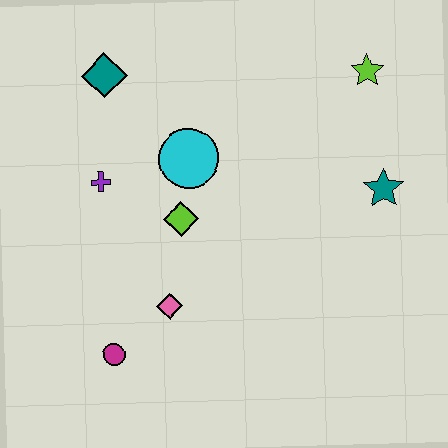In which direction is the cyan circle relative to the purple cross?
The cyan circle is to the right of the purple cross.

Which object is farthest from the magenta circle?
The lime star is farthest from the magenta circle.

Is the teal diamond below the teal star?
No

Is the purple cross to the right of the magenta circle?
No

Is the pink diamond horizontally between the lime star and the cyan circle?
No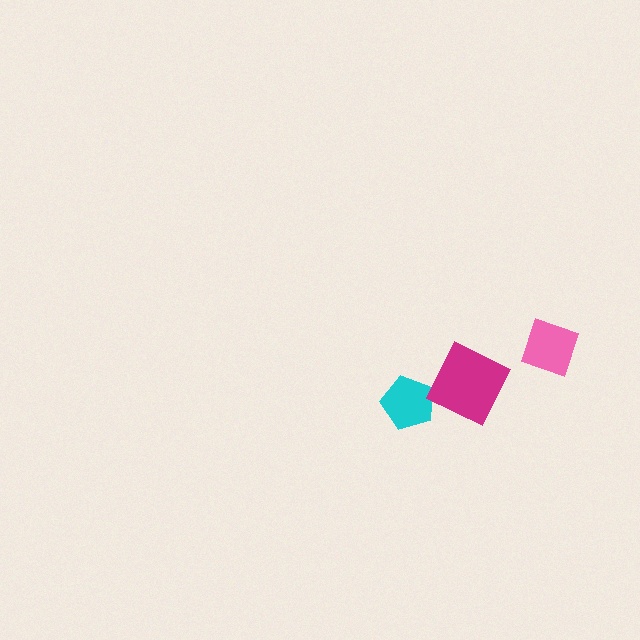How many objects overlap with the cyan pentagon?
1 object overlaps with the cyan pentagon.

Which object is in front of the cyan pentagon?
The magenta diamond is in front of the cyan pentagon.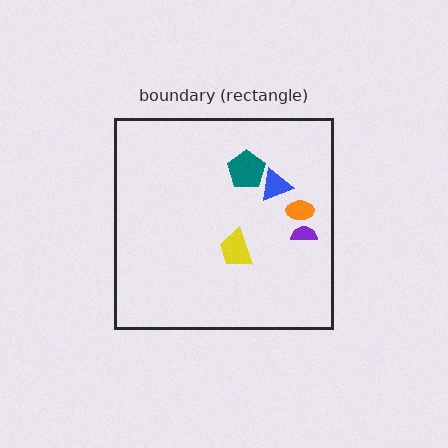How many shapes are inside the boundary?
5 inside, 0 outside.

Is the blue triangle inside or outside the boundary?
Inside.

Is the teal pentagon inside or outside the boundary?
Inside.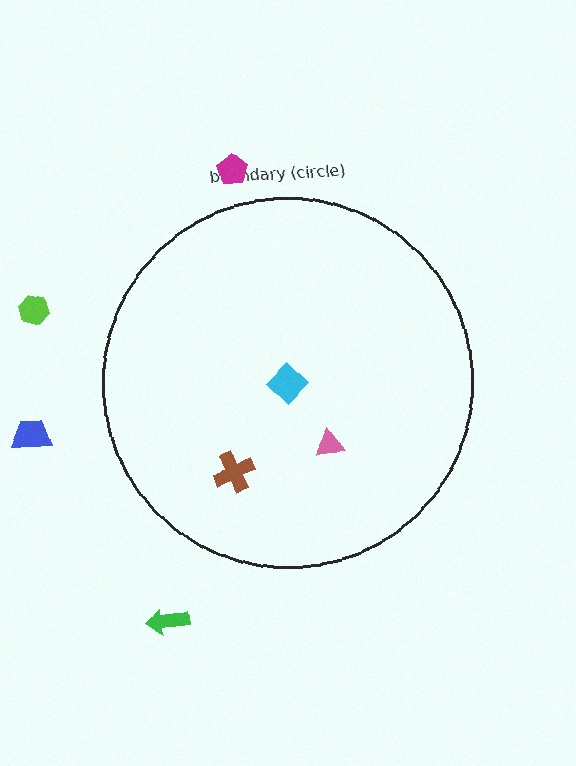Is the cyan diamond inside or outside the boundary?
Inside.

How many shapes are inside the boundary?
3 inside, 4 outside.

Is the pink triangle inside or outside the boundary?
Inside.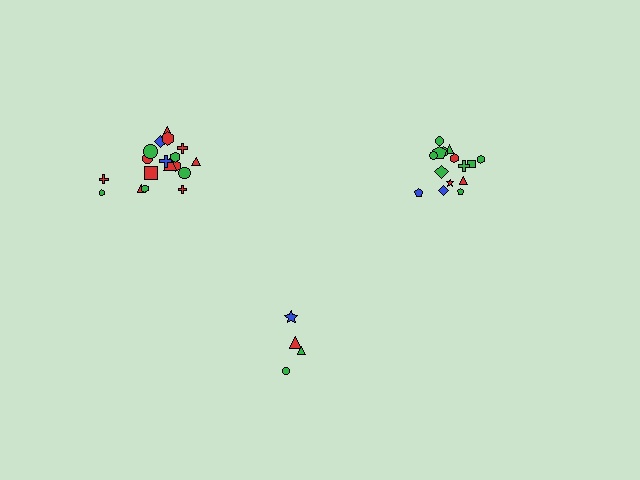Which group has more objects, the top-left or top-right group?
The top-left group.